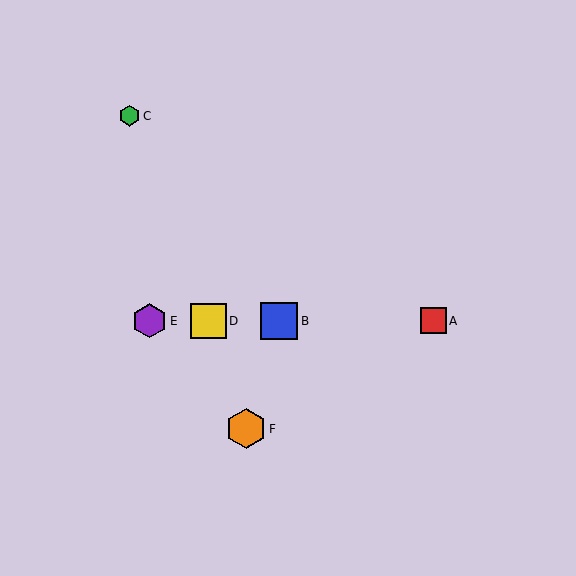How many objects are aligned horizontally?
4 objects (A, B, D, E) are aligned horizontally.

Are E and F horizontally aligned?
No, E is at y≈321 and F is at y≈429.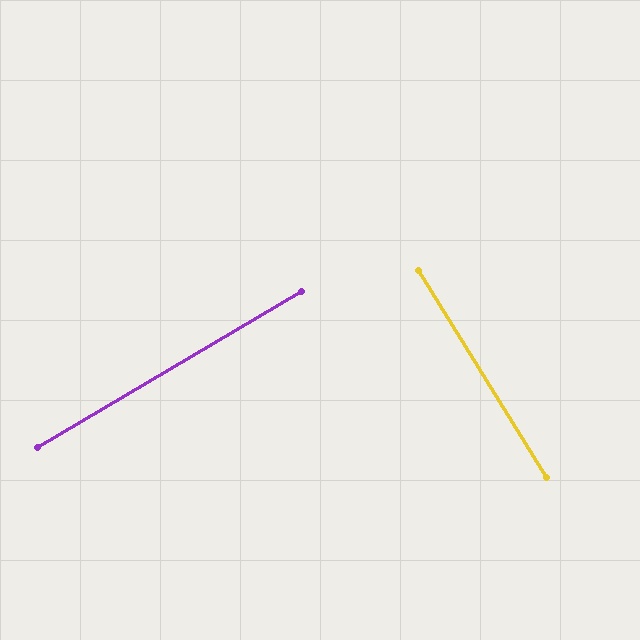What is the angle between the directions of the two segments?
Approximately 89 degrees.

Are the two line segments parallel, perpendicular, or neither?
Perpendicular — they meet at approximately 89°.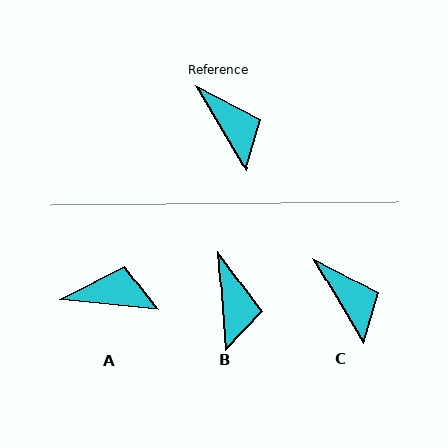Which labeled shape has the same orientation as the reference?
C.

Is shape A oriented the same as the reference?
No, it is off by about 54 degrees.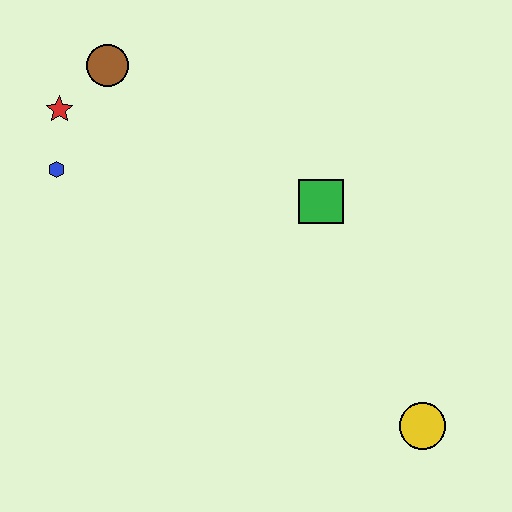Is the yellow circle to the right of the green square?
Yes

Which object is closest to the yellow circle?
The green square is closest to the yellow circle.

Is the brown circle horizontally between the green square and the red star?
Yes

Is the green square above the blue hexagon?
No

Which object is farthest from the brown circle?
The yellow circle is farthest from the brown circle.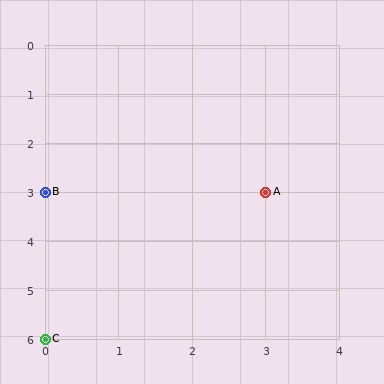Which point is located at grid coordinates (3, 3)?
Point A is at (3, 3).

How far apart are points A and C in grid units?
Points A and C are 3 columns and 3 rows apart (about 4.2 grid units diagonally).